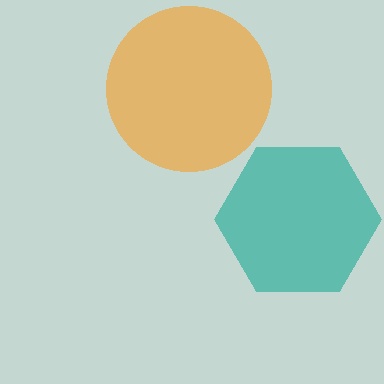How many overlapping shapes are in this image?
There are 2 overlapping shapes in the image.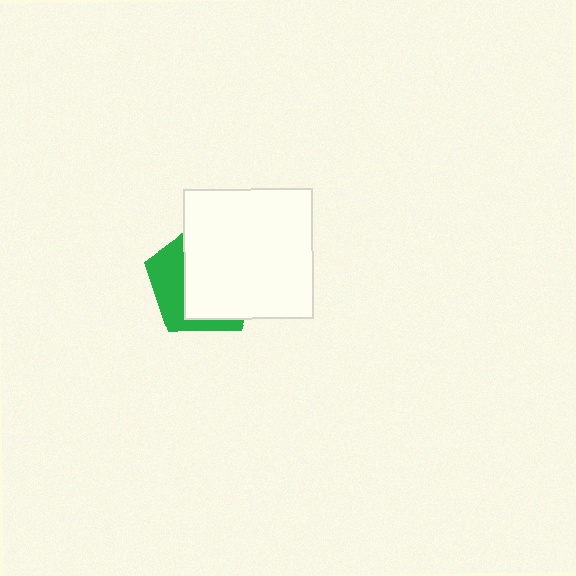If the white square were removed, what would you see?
You would see the complete green pentagon.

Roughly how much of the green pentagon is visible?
A small part of it is visible (roughly 33%).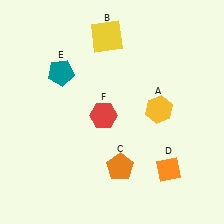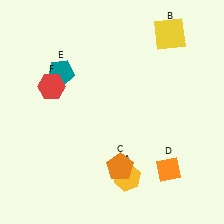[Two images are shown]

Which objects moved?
The objects that moved are: the yellow hexagon (A), the yellow square (B), the red hexagon (F).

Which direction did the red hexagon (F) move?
The red hexagon (F) moved left.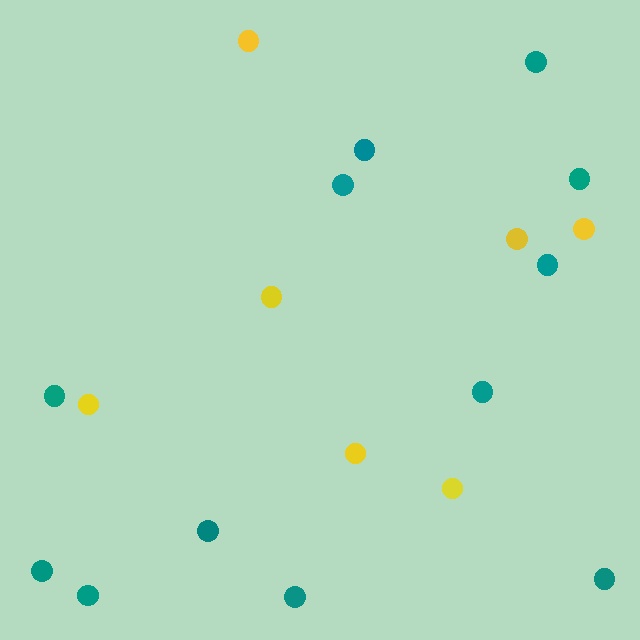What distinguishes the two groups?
There are 2 groups: one group of yellow circles (7) and one group of teal circles (12).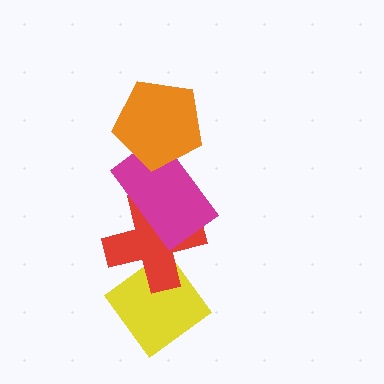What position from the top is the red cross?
The red cross is 3rd from the top.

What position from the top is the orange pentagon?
The orange pentagon is 1st from the top.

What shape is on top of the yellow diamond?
The red cross is on top of the yellow diamond.